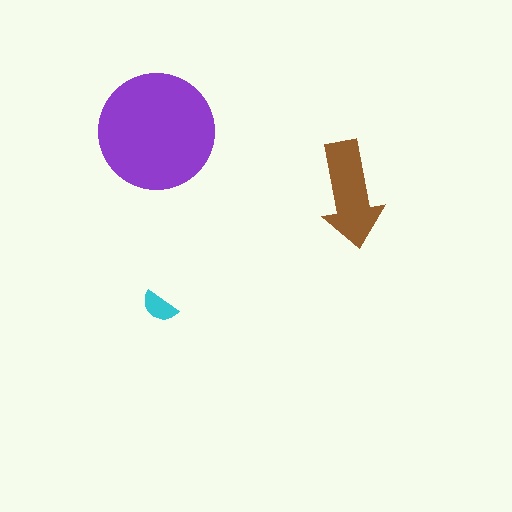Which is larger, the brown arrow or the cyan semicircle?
The brown arrow.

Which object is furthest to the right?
The brown arrow is rightmost.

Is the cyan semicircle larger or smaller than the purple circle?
Smaller.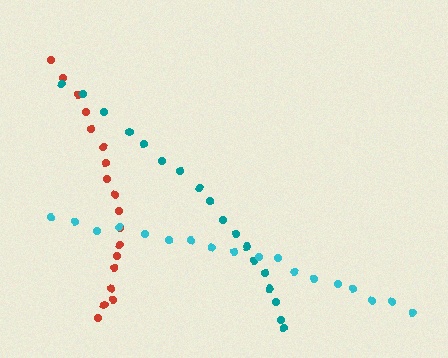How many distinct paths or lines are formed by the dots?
There are 3 distinct paths.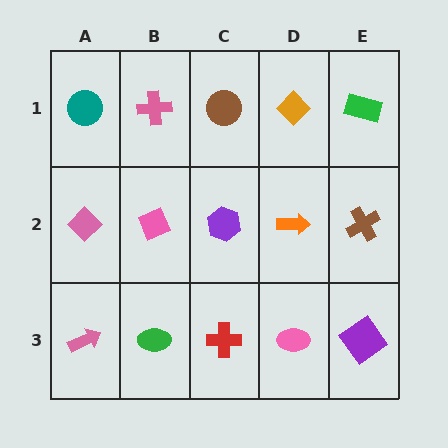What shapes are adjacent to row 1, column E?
A brown cross (row 2, column E), an orange diamond (row 1, column D).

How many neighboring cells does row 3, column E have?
2.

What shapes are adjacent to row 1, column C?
A purple hexagon (row 2, column C), a pink cross (row 1, column B), an orange diamond (row 1, column D).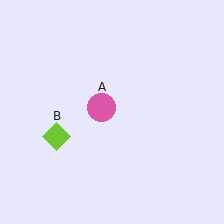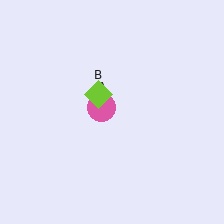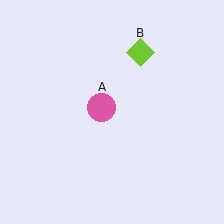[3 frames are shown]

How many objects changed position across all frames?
1 object changed position: lime diamond (object B).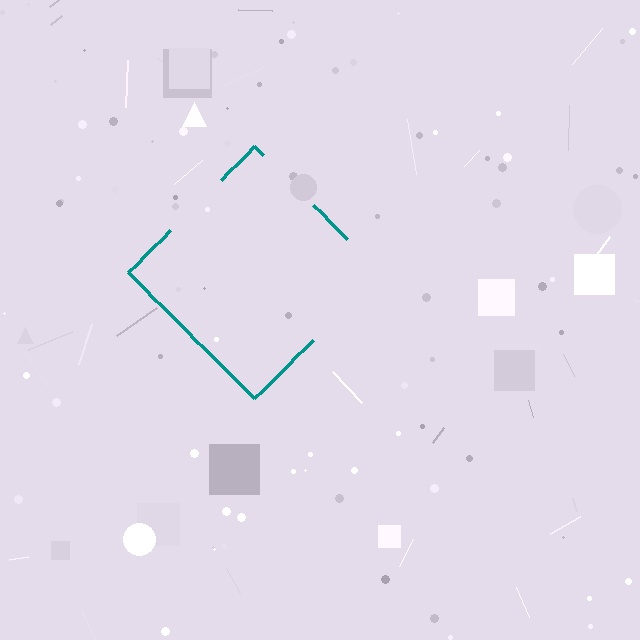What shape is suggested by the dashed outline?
The dashed outline suggests a diamond.